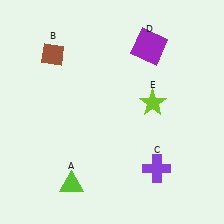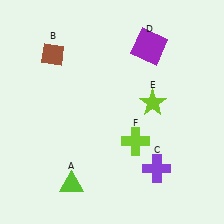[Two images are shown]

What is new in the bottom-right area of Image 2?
A lime cross (F) was added in the bottom-right area of Image 2.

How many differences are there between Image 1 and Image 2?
There is 1 difference between the two images.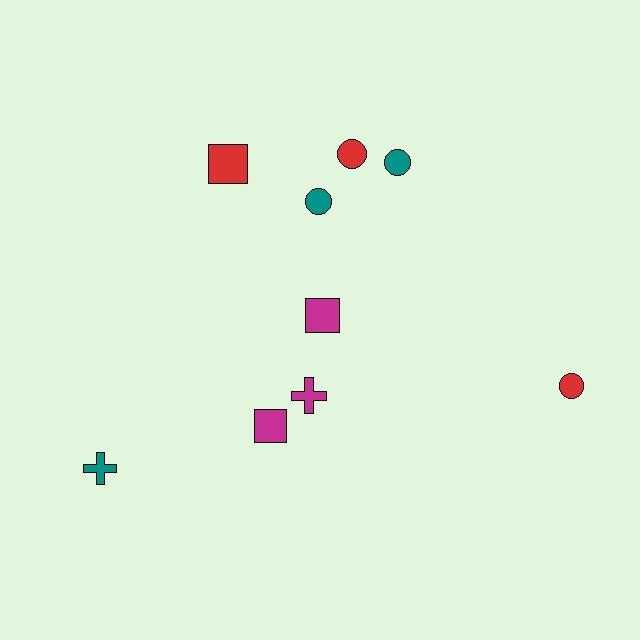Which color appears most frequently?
Red, with 3 objects.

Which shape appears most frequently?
Circle, with 4 objects.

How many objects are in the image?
There are 9 objects.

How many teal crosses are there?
There is 1 teal cross.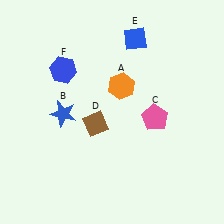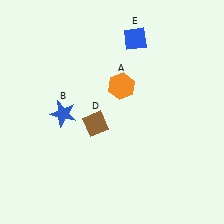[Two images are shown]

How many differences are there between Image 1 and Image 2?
There are 2 differences between the two images.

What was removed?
The pink pentagon (C), the blue hexagon (F) were removed in Image 2.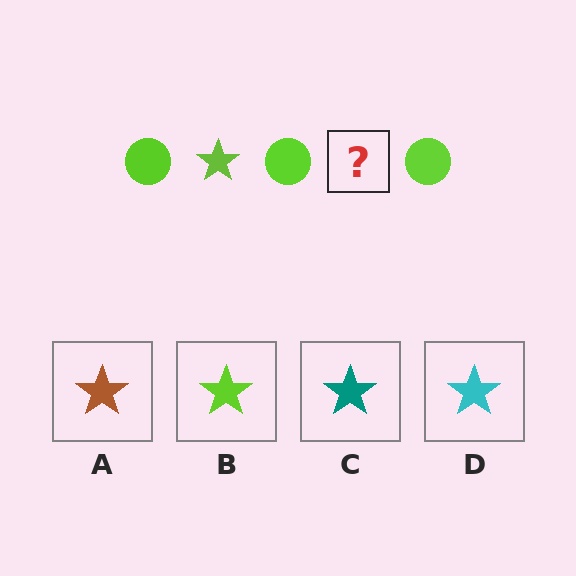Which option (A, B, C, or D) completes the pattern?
B.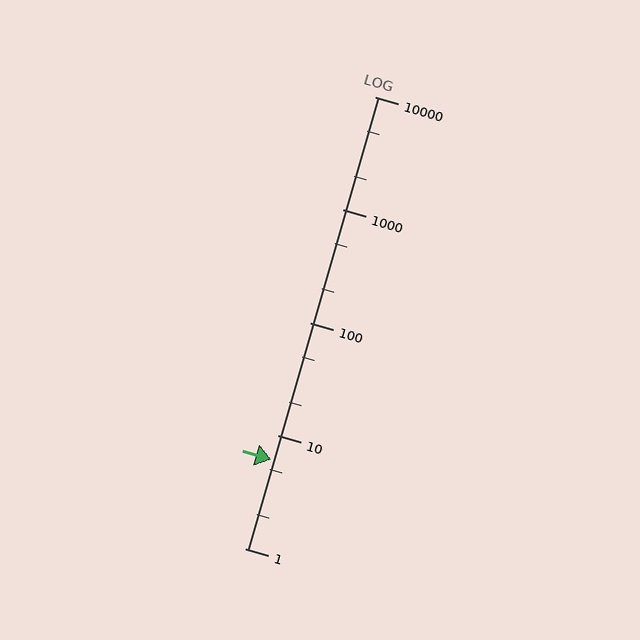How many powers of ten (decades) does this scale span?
The scale spans 4 decades, from 1 to 10000.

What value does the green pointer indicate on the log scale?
The pointer indicates approximately 6.1.